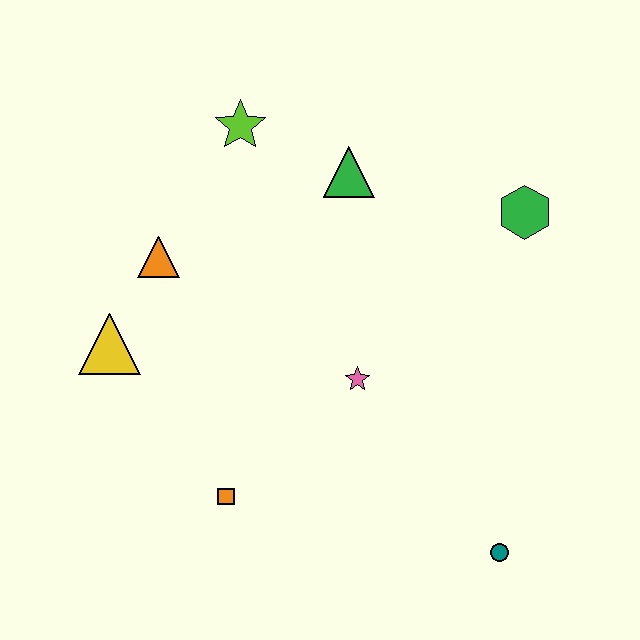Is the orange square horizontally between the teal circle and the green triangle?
No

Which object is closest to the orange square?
The pink star is closest to the orange square.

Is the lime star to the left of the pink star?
Yes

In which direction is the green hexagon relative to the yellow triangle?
The green hexagon is to the right of the yellow triangle.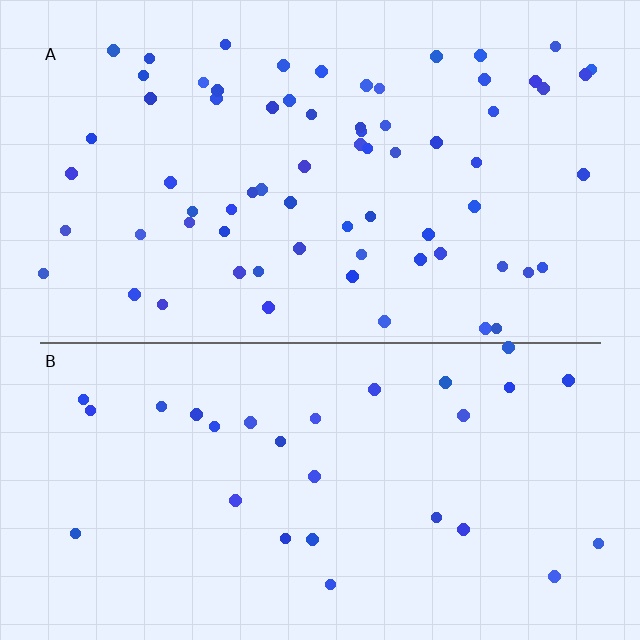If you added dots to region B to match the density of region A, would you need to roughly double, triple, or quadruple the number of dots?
Approximately double.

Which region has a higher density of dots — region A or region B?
A (the top).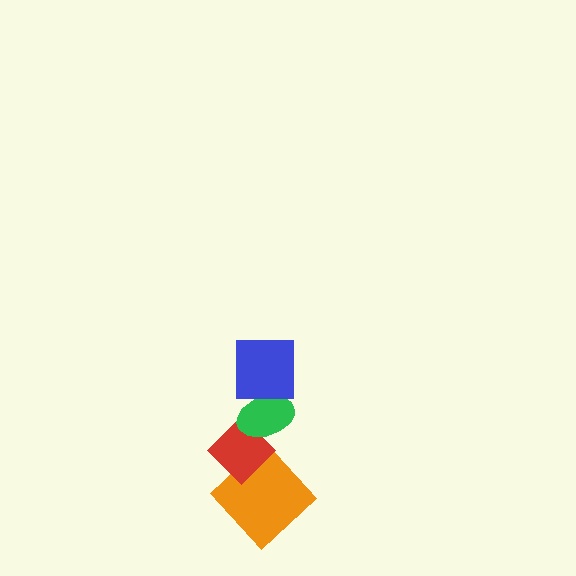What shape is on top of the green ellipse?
The blue square is on top of the green ellipse.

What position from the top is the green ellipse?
The green ellipse is 2nd from the top.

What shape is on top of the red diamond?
The green ellipse is on top of the red diamond.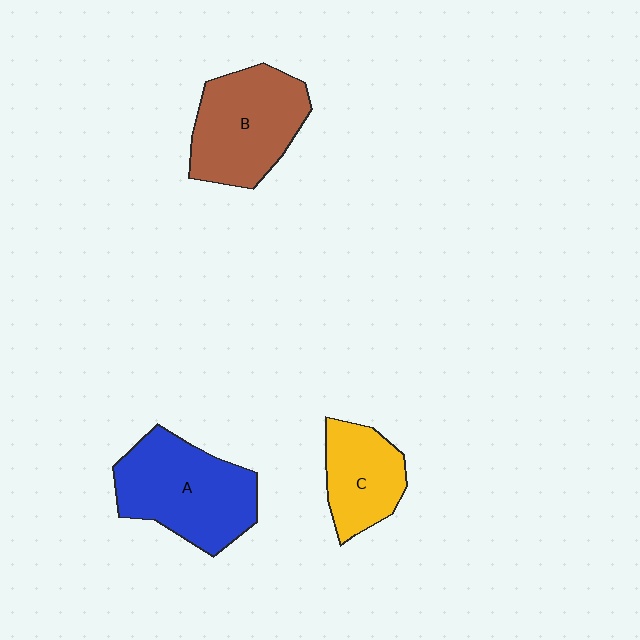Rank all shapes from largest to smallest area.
From largest to smallest: A (blue), B (brown), C (yellow).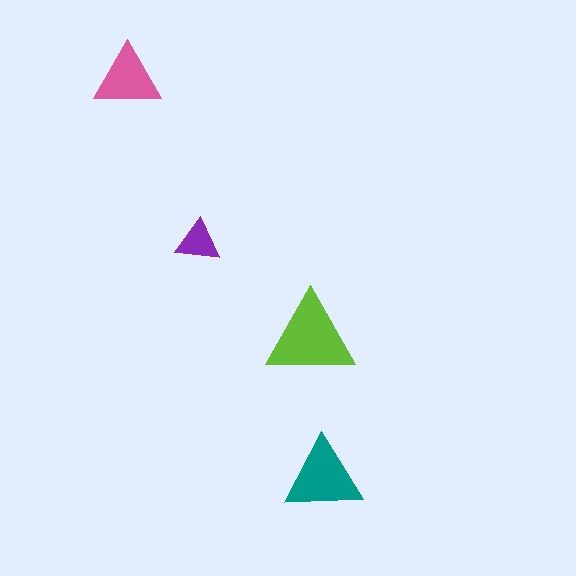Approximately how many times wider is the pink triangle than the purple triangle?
About 1.5 times wider.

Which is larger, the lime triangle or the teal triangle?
The lime one.